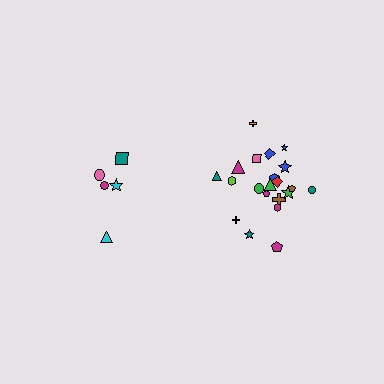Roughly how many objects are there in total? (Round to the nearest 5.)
Roughly 25 objects in total.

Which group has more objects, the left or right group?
The right group.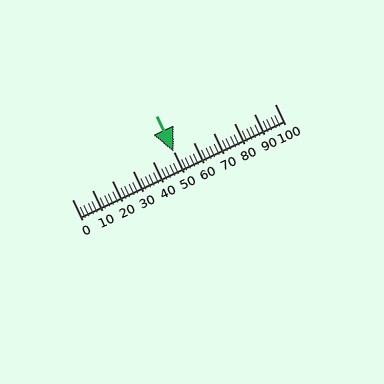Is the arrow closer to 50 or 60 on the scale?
The arrow is closer to 50.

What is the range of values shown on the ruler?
The ruler shows values from 0 to 100.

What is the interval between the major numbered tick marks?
The major tick marks are spaced 10 units apart.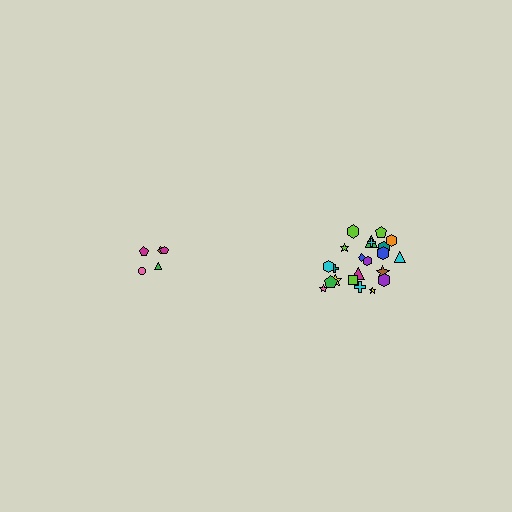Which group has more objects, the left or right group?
The right group.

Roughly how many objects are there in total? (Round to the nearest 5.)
Roughly 25 objects in total.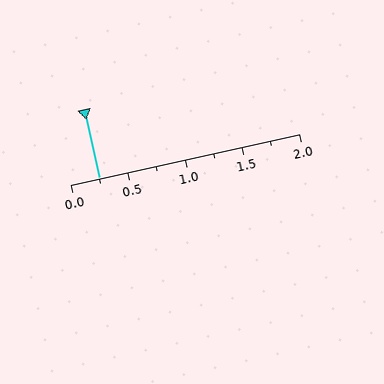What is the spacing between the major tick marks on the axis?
The major ticks are spaced 0.5 apart.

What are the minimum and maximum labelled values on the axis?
The axis runs from 0.0 to 2.0.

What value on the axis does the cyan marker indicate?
The marker indicates approximately 0.25.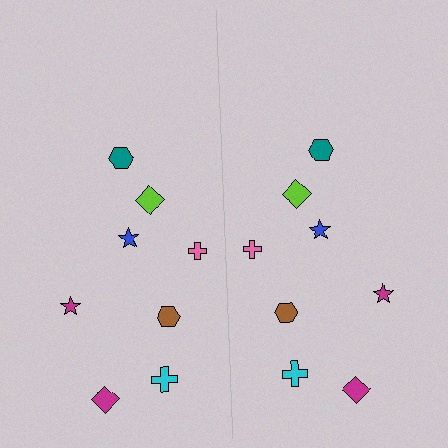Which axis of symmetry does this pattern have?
The pattern has a vertical axis of symmetry running through the center of the image.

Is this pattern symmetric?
Yes, this pattern has bilateral (reflection) symmetry.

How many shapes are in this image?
There are 16 shapes in this image.